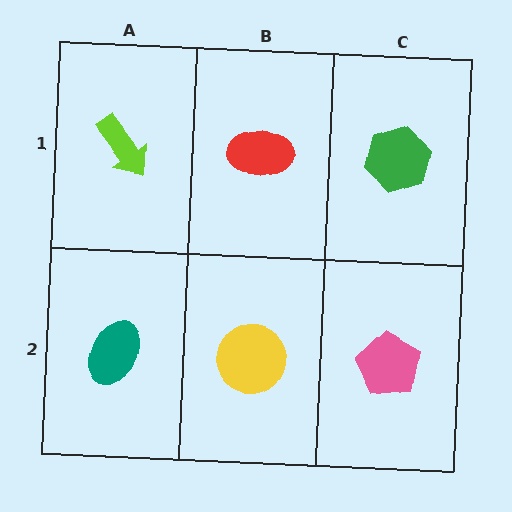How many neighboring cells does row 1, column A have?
2.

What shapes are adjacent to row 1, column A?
A teal ellipse (row 2, column A), a red ellipse (row 1, column B).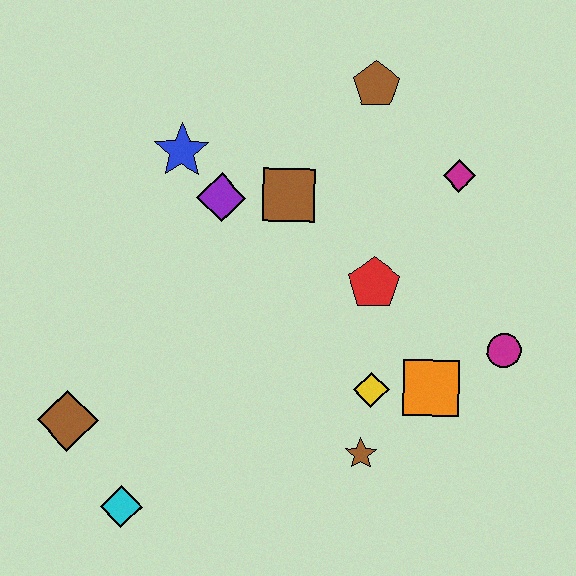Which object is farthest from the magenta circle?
The brown diamond is farthest from the magenta circle.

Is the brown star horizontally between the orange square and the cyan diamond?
Yes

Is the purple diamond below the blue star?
Yes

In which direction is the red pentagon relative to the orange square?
The red pentagon is above the orange square.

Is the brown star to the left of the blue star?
No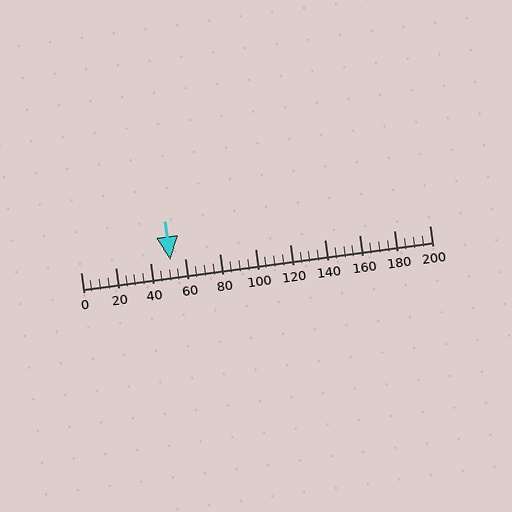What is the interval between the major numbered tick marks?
The major tick marks are spaced 20 units apart.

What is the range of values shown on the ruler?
The ruler shows values from 0 to 200.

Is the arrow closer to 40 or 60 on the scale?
The arrow is closer to 60.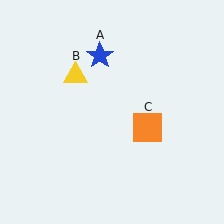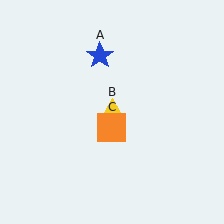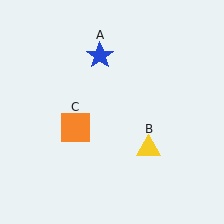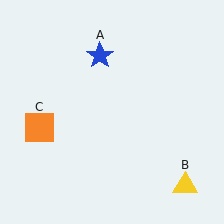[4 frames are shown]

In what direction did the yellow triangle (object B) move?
The yellow triangle (object B) moved down and to the right.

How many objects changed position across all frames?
2 objects changed position: yellow triangle (object B), orange square (object C).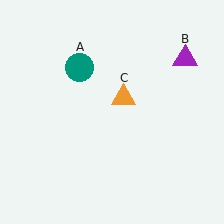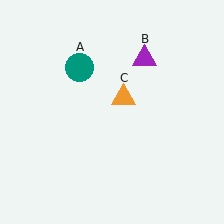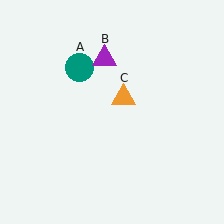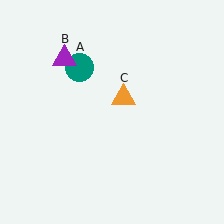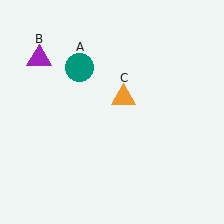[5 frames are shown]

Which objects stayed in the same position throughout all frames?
Teal circle (object A) and orange triangle (object C) remained stationary.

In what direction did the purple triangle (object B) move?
The purple triangle (object B) moved left.